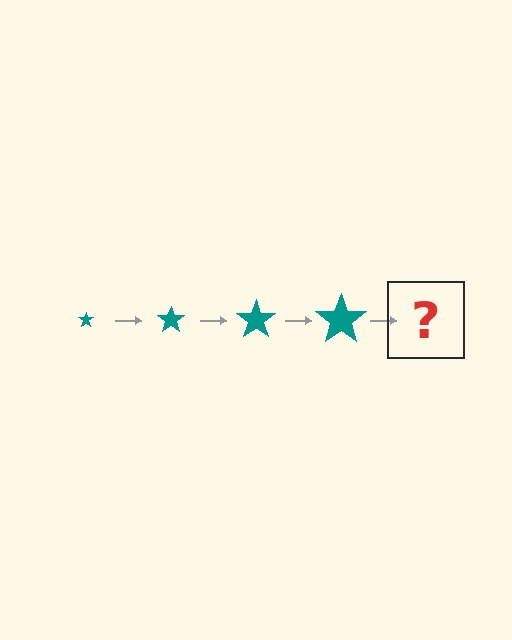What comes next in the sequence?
The next element should be a teal star, larger than the previous one.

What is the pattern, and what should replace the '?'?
The pattern is that the star gets progressively larger each step. The '?' should be a teal star, larger than the previous one.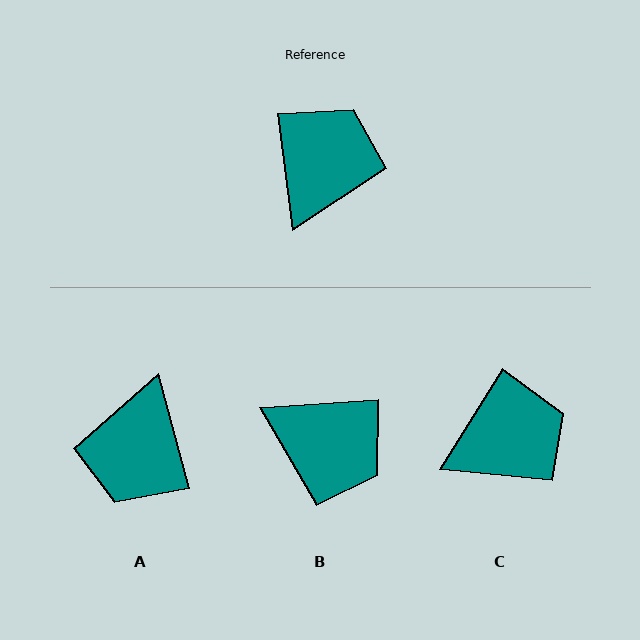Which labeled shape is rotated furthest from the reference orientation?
A, about 172 degrees away.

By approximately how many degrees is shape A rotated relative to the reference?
Approximately 172 degrees clockwise.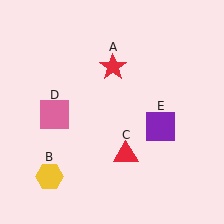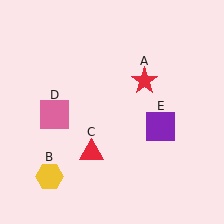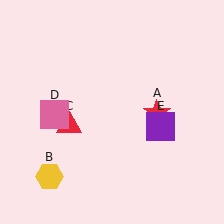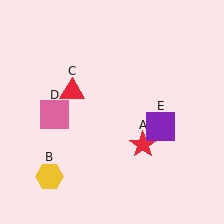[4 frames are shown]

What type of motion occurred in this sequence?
The red star (object A), red triangle (object C) rotated clockwise around the center of the scene.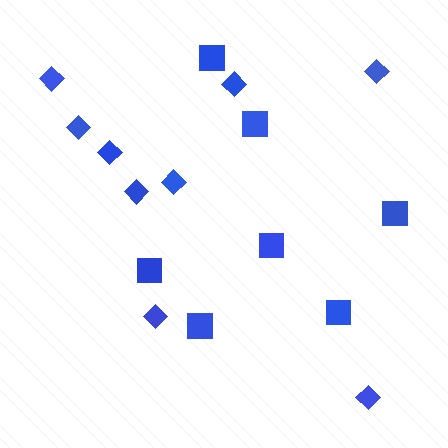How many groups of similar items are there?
There are 2 groups: one group of squares (7) and one group of diamonds (9).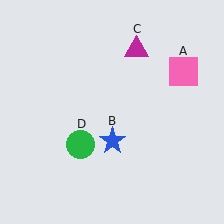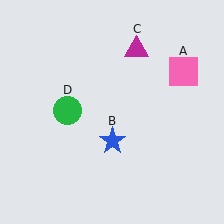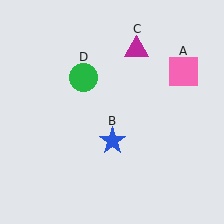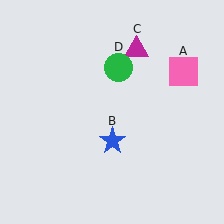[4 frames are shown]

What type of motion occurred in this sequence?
The green circle (object D) rotated clockwise around the center of the scene.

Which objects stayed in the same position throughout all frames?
Pink square (object A) and blue star (object B) and magenta triangle (object C) remained stationary.